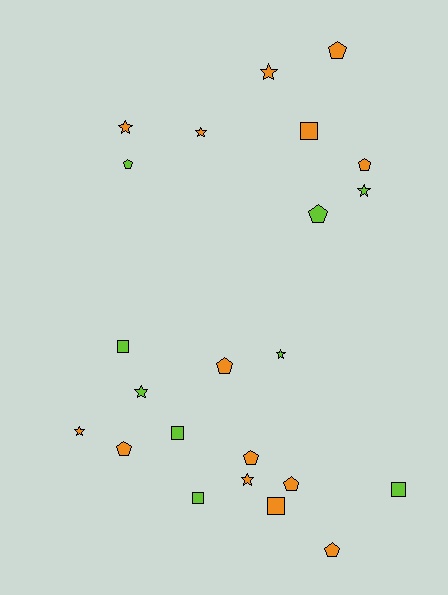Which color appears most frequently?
Orange, with 14 objects.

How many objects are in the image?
There are 23 objects.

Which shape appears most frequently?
Pentagon, with 9 objects.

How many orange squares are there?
There are 2 orange squares.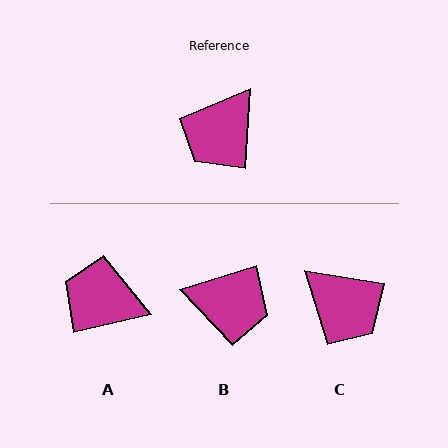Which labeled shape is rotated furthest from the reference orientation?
B, about 111 degrees away.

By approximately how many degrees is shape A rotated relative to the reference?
Approximately 74 degrees clockwise.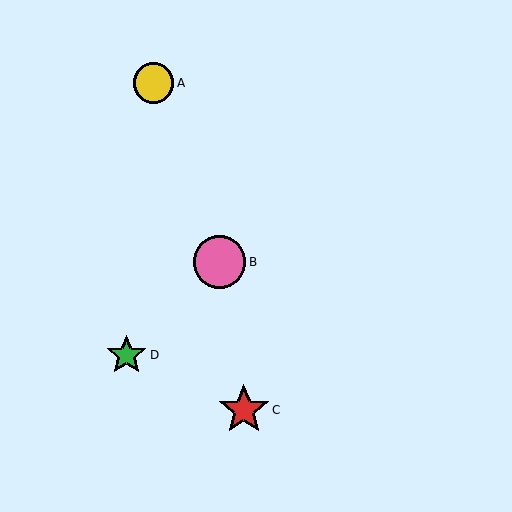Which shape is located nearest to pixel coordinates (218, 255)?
The pink circle (labeled B) at (219, 262) is nearest to that location.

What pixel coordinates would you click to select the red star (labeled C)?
Click at (244, 410) to select the red star C.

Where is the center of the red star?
The center of the red star is at (244, 410).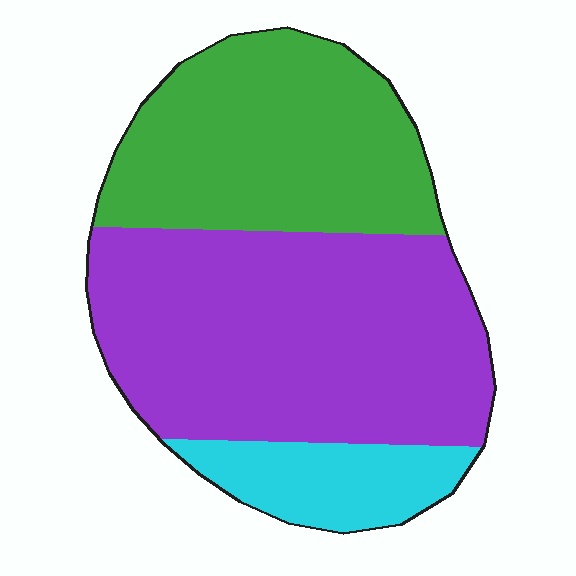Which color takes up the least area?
Cyan, at roughly 15%.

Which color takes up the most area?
Purple, at roughly 50%.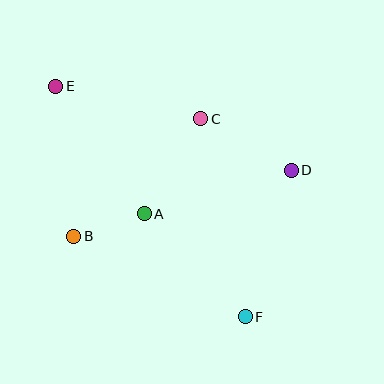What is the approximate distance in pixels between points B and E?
The distance between B and E is approximately 151 pixels.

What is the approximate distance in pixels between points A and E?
The distance between A and E is approximately 155 pixels.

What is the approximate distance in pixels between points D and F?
The distance between D and F is approximately 154 pixels.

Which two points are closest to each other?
Points A and B are closest to each other.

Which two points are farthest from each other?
Points E and F are farthest from each other.